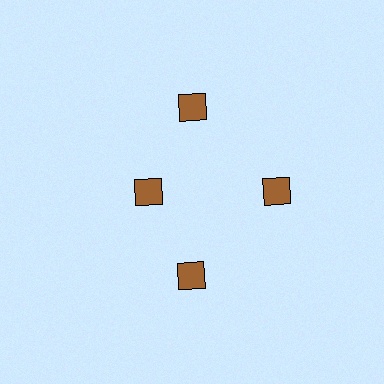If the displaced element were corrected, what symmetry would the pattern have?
It would have 4-fold rotational symmetry — the pattern would map onto itself every 90 degrees.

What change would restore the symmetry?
The symmetry would be restored by moving it outward, back onto the ring so that all 4 diamonds sit at equal angles and equal distance from the center.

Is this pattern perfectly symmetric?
No. The 4 brown diamonds are arranged in a ring, but one element near the 9 o'clock position is pulled inward toward the center, breaking the 4-fold rotational symmetry.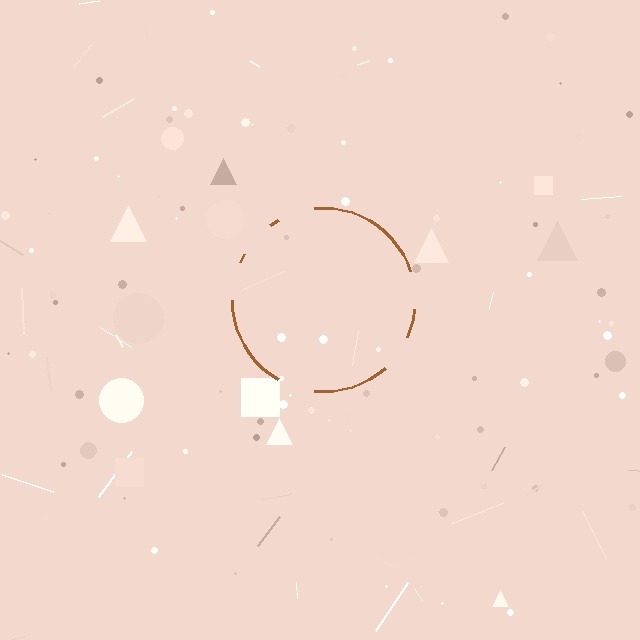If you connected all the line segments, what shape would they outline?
They would outline a circle.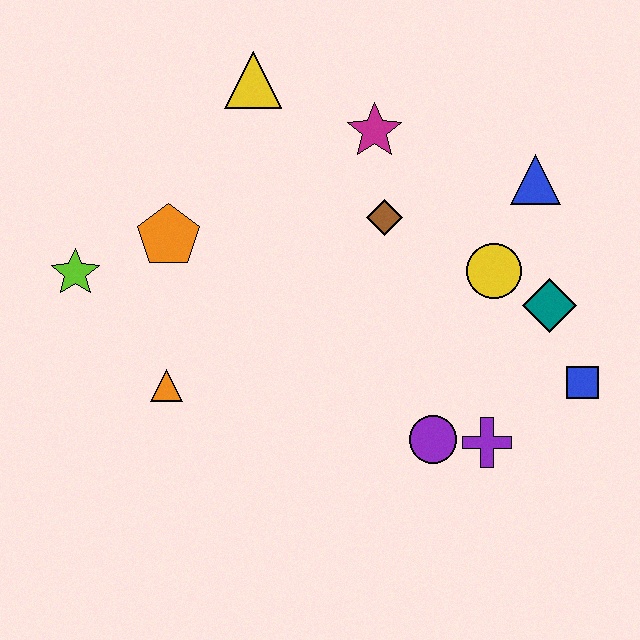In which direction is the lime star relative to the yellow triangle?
The lime star is below the yellow triangle.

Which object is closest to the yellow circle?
The teal diamond is closest to the yellow circle.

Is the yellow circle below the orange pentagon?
Yes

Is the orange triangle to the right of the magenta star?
No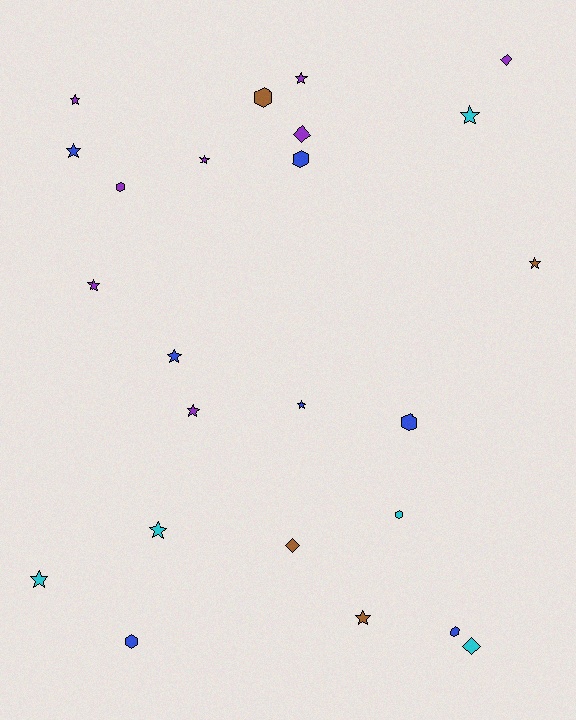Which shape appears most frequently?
Star, with 13 objects.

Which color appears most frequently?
Purple, with 8 objects.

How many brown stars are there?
There are 2 brown stars.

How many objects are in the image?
There are 24 objects.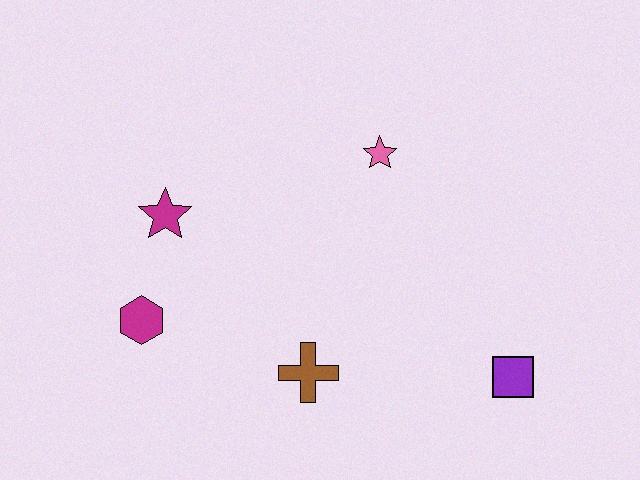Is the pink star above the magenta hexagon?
Yes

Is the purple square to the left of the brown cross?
No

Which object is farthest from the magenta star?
The purple square is farthest from the magenta star.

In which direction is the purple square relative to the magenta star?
The purple square is to the right of the magenta star.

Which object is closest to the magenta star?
The magenta hexagon is closest to the magenta star.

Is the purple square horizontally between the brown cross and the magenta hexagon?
No